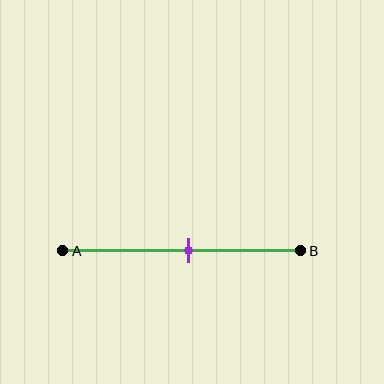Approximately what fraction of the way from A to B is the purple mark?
The purple mark is approximately 55% of the way from A to B.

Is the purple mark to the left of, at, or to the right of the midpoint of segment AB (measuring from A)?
The purple mark is approximately at the midpoint of segment AB.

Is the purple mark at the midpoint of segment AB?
Yes, the mark is approximately at the midpoint.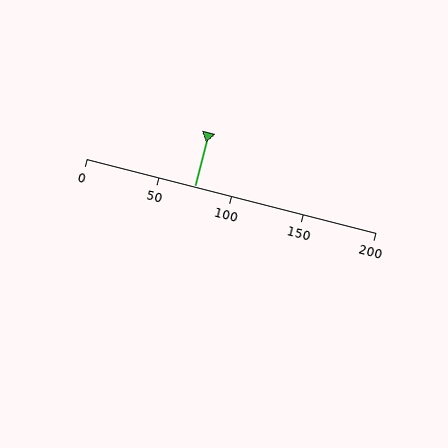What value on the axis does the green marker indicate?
The marker indicates approximately 75.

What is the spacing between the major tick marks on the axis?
The major ticks are spaced 50 apart.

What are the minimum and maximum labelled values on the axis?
The axis runs from 0 to 200.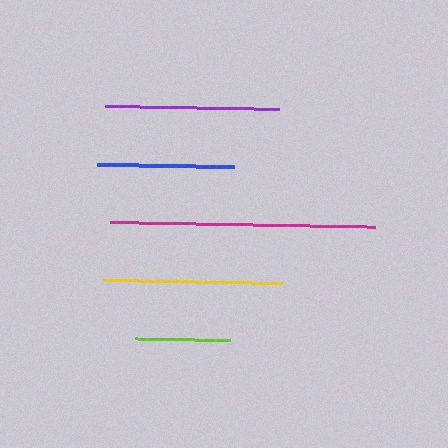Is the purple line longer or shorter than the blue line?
The purple line is longer than the blue line.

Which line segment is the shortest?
The lime line is the shortest at approximately 95 pixels.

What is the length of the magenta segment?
The magenta segment is approximately 265 pixels long.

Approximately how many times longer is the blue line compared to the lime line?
The blue line is approximately 1.4 times the length of the lime line.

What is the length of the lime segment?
The lime segment is approximately 95 pixels long.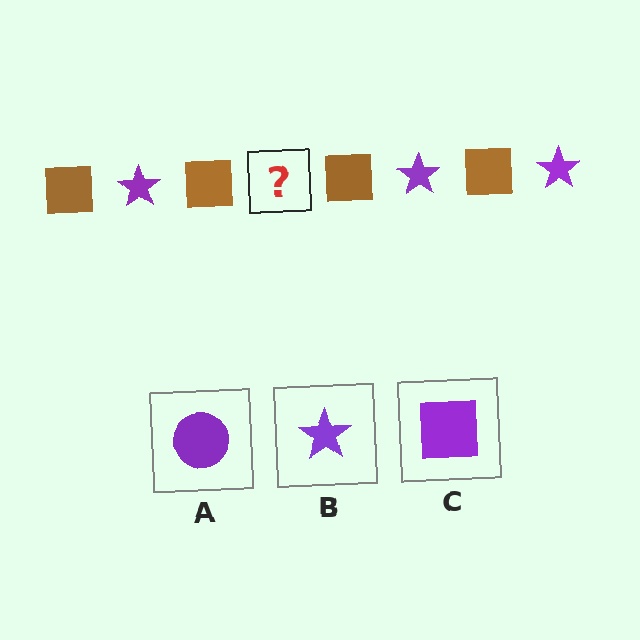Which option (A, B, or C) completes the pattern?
B.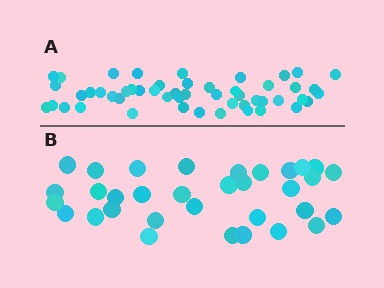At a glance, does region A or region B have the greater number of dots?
Region A (the top region) has more dots.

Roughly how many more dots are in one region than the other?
Region A has approximately 20 more dots than region B.